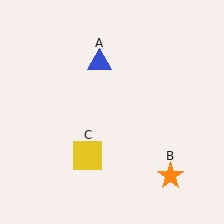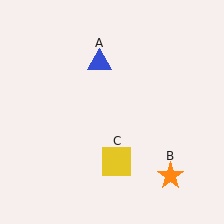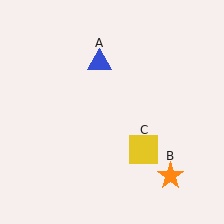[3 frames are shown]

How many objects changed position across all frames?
1 object changed position: yellow square (object C).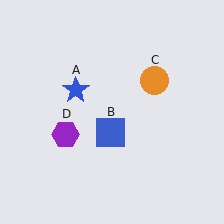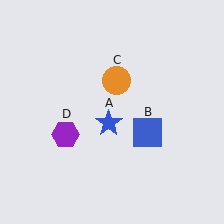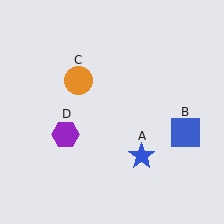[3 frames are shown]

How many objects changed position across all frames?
3 objects changed position: blue star (object A), blue square (object B), orange circle (object C).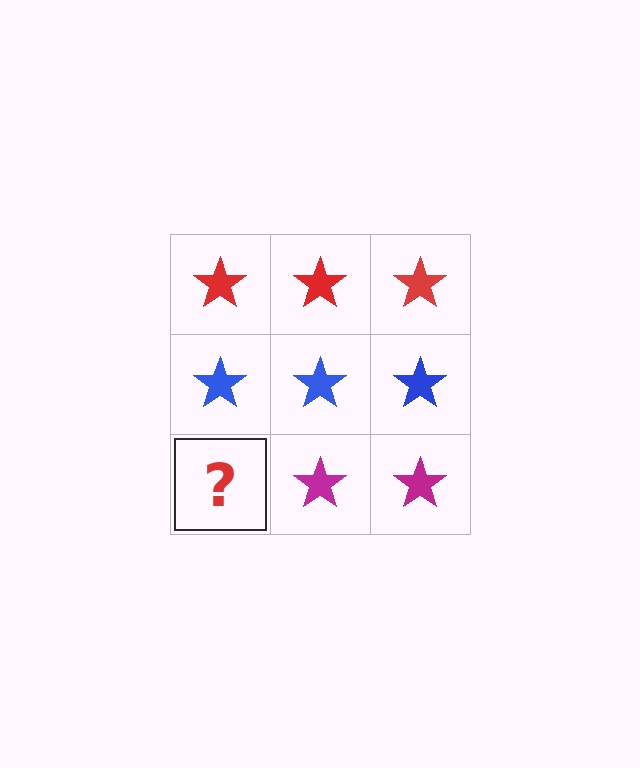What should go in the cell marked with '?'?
The missing cell should contain a magenta star.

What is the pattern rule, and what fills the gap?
The rule is that each row has a consistent color. The gap should be filled with a magenta star.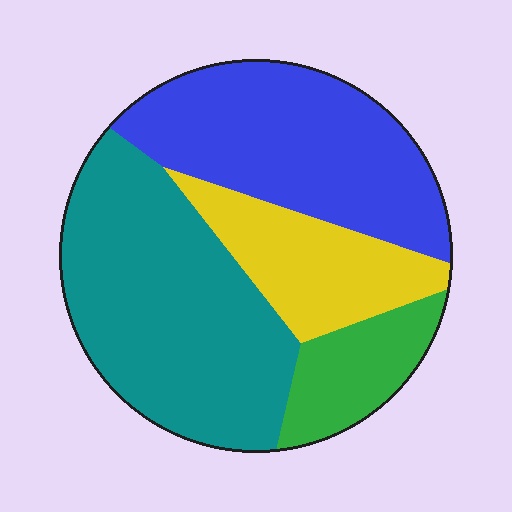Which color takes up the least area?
Green, at roughly 10%.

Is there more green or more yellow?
Yellow.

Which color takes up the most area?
Teal, at roughly 40%.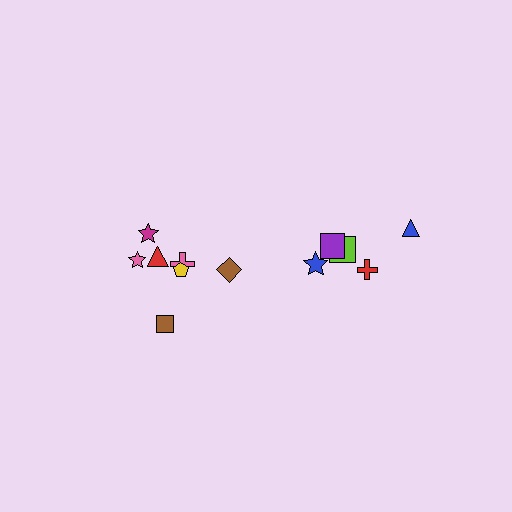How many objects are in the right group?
There are 5 objects.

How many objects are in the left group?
There are 7 objects.